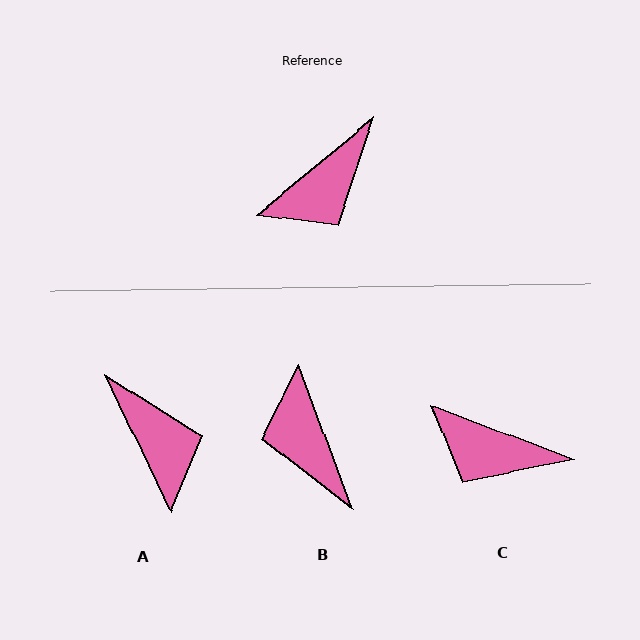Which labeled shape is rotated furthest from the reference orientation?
B, about 109 degrees away.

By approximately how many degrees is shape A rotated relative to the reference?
Approximately 76 degrees counter-clockwise.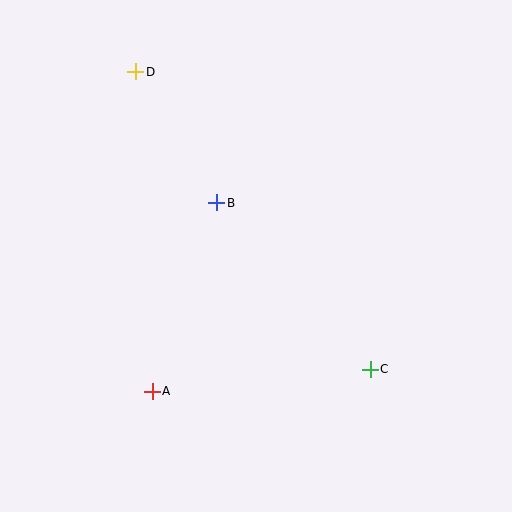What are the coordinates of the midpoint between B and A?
The midpoint between B and A is at (184, 297).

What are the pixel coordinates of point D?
Point D is at (136, 72).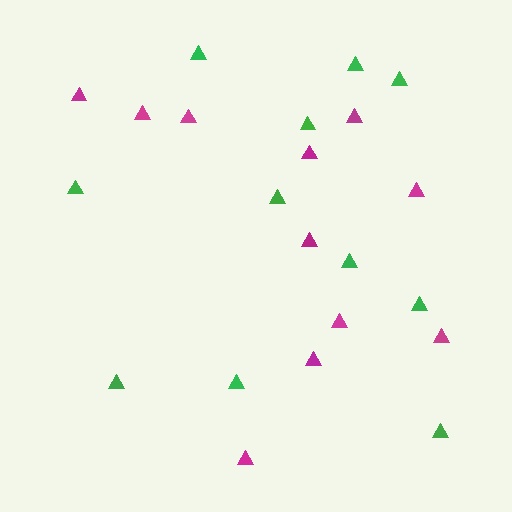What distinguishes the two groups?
There are 2 groups: one group of green triangles (11) and one group of magenta triangles (11).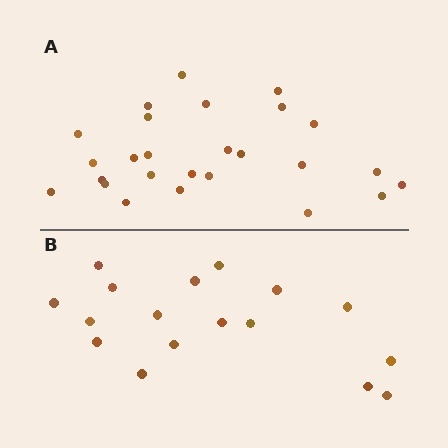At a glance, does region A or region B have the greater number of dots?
Region A (the top region) has more dots.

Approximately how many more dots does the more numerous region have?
Region A has roughly 8 or so more dots than region B.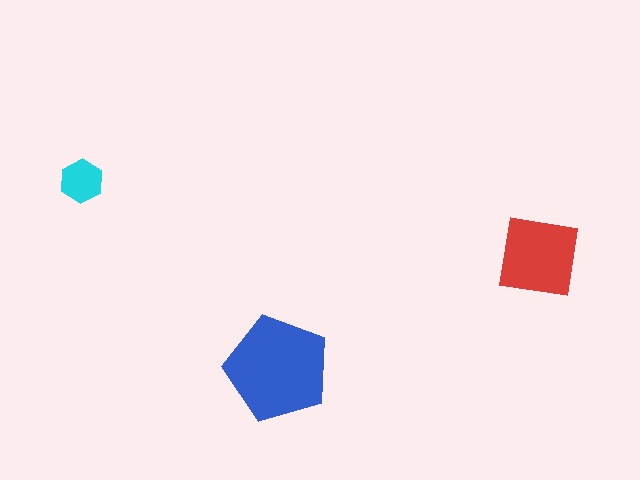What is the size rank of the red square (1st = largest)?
2nd.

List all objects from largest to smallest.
The blue pentagon, the red square, the cyan hexagon.